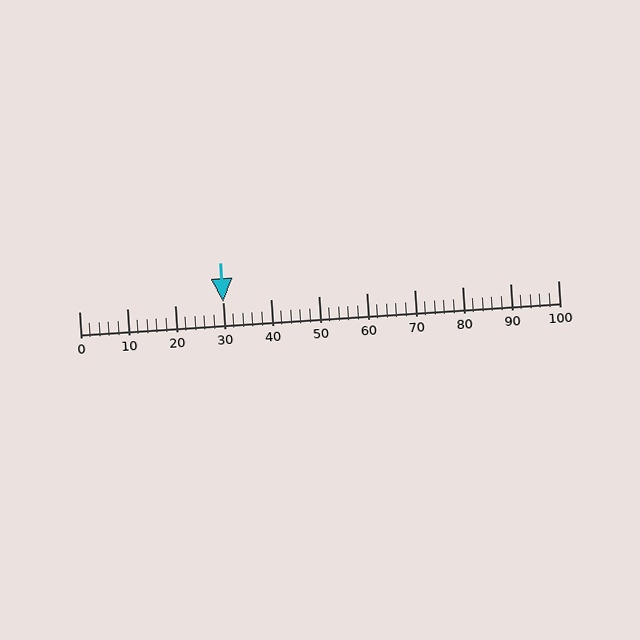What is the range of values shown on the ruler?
The ruler shows values from 0 to 100.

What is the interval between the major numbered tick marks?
The major tick marks are spaced 10 units apart.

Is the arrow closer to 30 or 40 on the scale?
The arrow is closer to 30.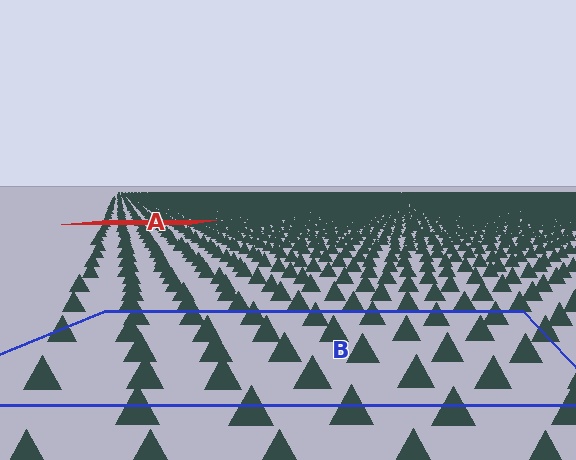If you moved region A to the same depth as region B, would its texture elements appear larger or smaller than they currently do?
They would appear larger. At a closer depth, the same texture elements are projected at a bigger on-screen size.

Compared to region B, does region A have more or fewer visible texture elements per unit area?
Region A has more texture elements per unit area — they are packed more densely because it is farther away.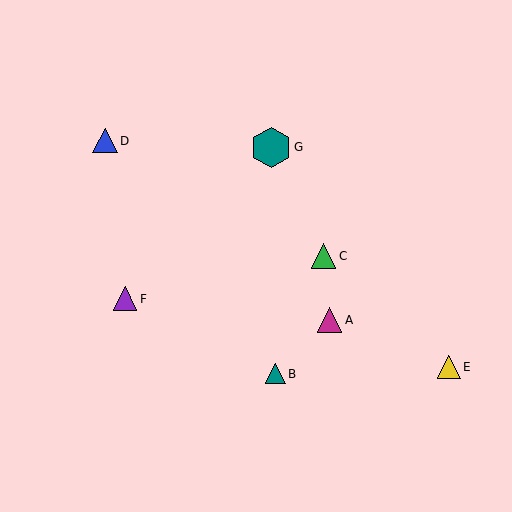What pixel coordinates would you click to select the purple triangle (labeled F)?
Click at (125, 299) to select the purple triangle F.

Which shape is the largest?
The teal hexagon (labeled G) is the largest.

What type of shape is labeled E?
Shape E is a yellow triangle.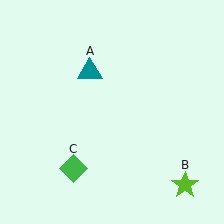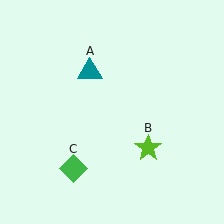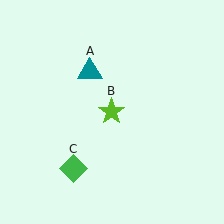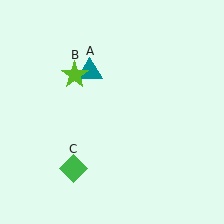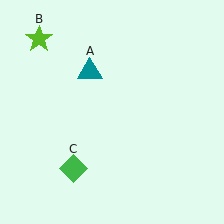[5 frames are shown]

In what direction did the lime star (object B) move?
The lime star (object B) moved up and to the left.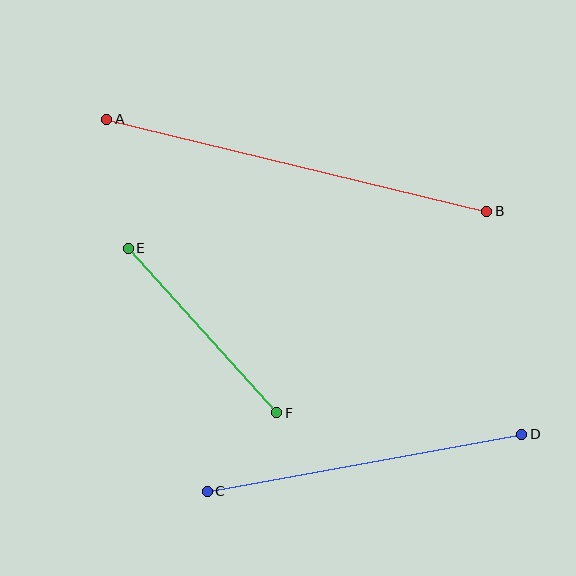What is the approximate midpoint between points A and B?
The midpoint is at approximately (296, 165) pixels.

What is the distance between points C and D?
The distance is approximately 320 pixels.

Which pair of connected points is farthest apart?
Points A and B are farthest apart.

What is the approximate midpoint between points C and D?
The midpoint is at approximately (365, 463) pixels.